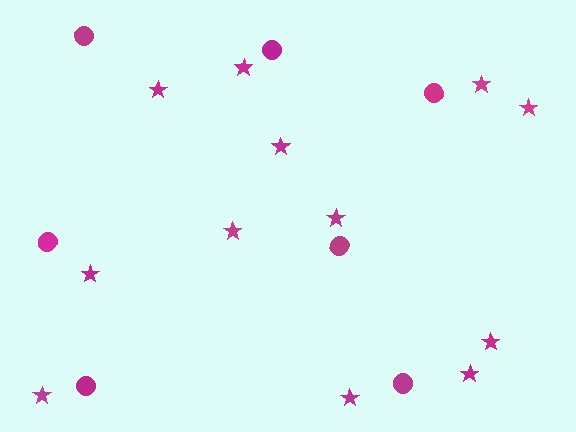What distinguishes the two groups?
There are 2 groups: one group of circles (7) and one group of stars (12).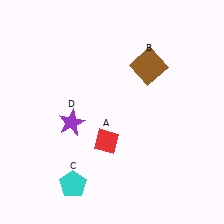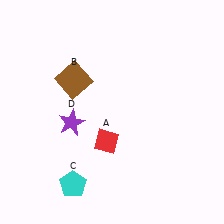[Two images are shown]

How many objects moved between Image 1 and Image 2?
1 object moved between the two images.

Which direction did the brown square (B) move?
The brown square (B) moved left.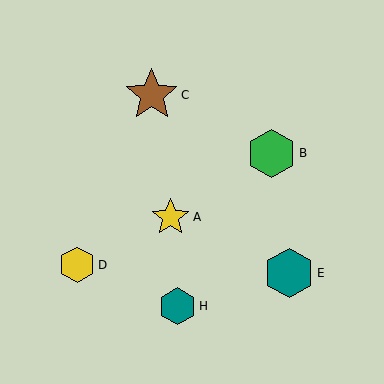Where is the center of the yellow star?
The center of the yellow star is at (171, 217).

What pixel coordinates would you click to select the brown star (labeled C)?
Click at (152, 95) to select the brown star C.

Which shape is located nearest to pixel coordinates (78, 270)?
The yellow hexagon (labeled D) at (77, 265) is nearest to that location.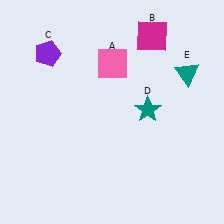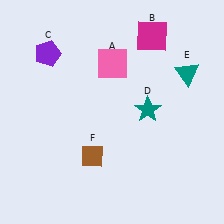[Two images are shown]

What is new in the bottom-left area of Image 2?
A brown diamond (F) was added in the bottom-left area of Image 2.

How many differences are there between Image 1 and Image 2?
There is 1 difference between the two images.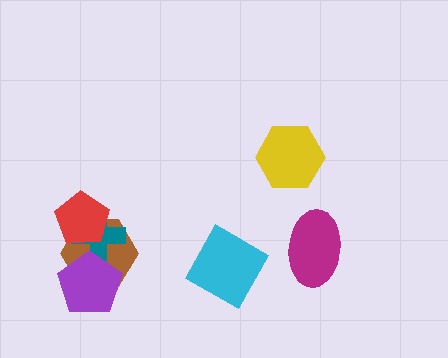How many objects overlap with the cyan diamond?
0 objects overlap with the cyan diamond.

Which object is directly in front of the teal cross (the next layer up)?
The purple pentagon is directly in front of the teal cross.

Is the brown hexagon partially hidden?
Yes, it is partially covered by another shape.